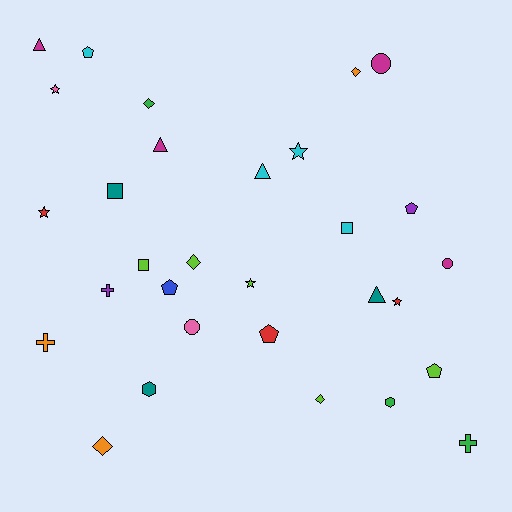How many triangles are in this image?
There are 4 triangles.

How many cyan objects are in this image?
There are 4 cyan objects.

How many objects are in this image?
There are 30 objects.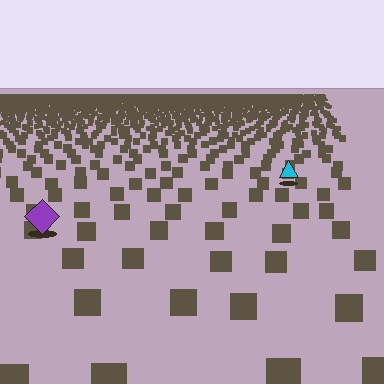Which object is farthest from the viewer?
The cyan triangle is farthest from the viewer. It appears smaller and the ground texture around it is denser.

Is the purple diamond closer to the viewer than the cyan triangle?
Yes. The purple diamond is closer — you can tell from the texture gradient: the ground texture is coarser near it.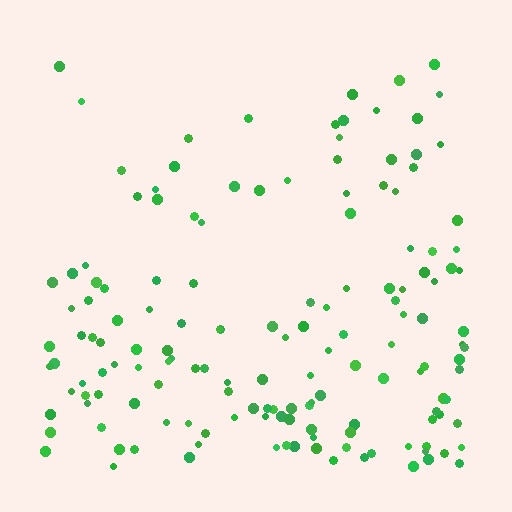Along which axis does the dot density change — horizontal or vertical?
Vertical.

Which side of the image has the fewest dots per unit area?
The top.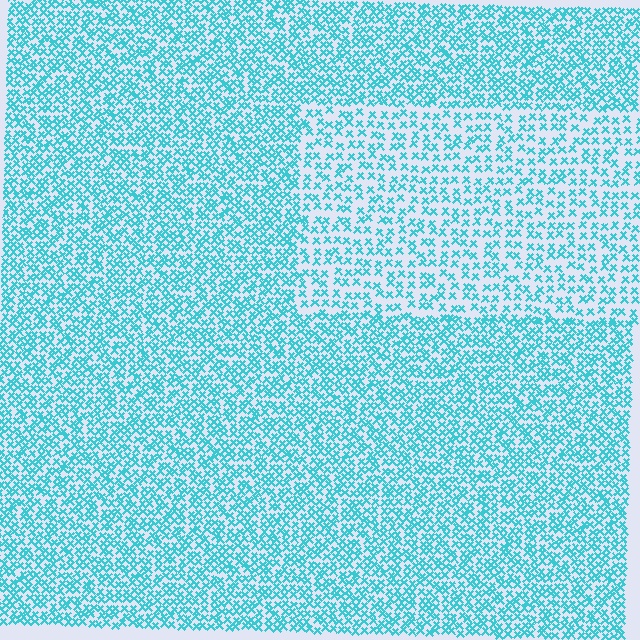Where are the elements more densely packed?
The elements are more densely packed outside the rectangle boundary.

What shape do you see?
I see a rectangle.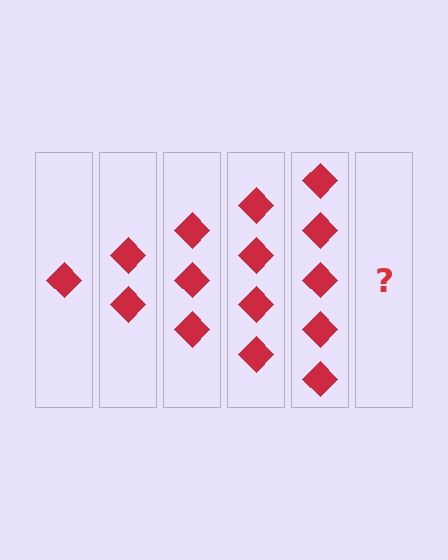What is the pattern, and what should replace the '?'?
The pattern is that each step adds one more diamond. The '?' should be 6 diamonds.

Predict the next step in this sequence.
The next step is 6 diamonds.